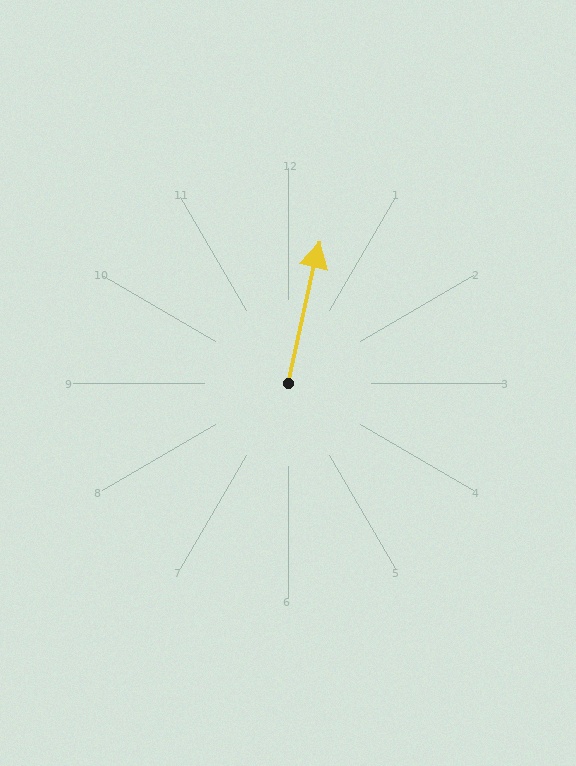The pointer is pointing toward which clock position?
Roughly 12 o'clock.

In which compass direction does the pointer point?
North.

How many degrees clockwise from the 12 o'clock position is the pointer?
Approximately 13 degrees.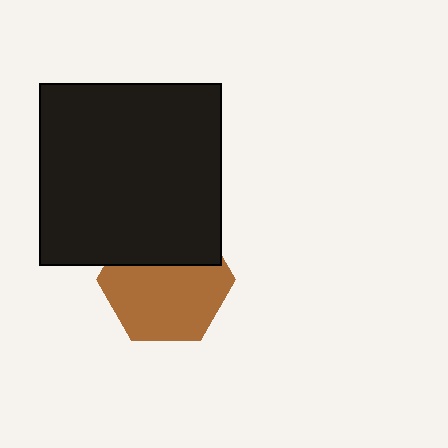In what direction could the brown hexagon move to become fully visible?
The brown hexagon could move down. That would shift it out from behind the black square entirely.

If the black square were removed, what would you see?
You would see the complete brown hexagon.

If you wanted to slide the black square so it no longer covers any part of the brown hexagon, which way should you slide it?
Slide it up — that is the most direct way to separate the two shapes.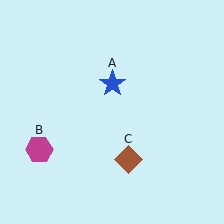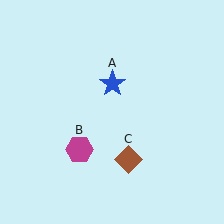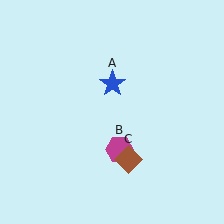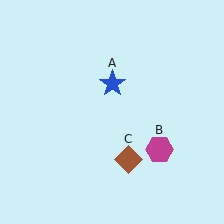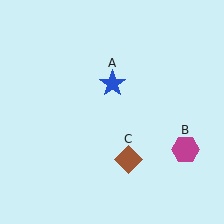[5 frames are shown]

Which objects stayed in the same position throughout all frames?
Blue star (object A) and brown diamond (object C) remained stationary.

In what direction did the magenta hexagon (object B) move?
The magenta hexagon (object B) moved right.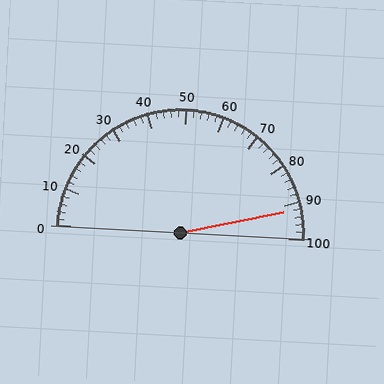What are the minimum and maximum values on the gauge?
The gauge ranges from 0 to 100.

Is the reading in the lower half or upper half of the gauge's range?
The reading is in the upper half of the range (0 to 100).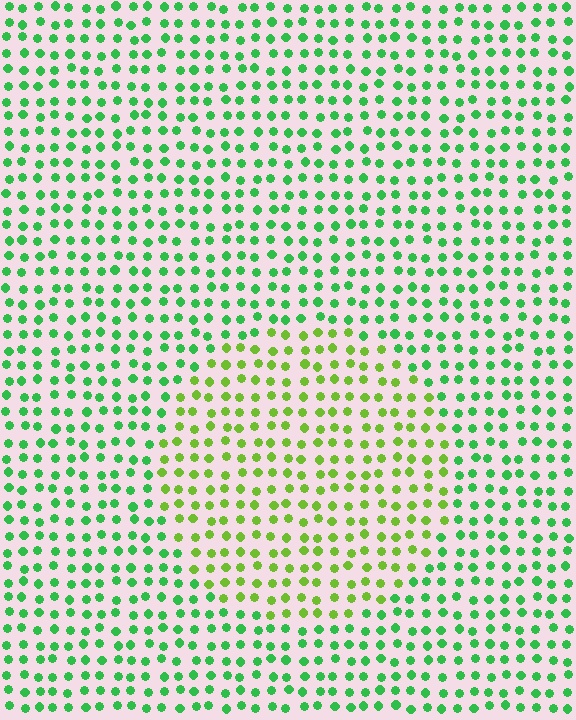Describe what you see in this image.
The image is filled with small green elements in a uniform arrangement. A circle-shaped region is visible where the elements are tinted to a slightly different hue, forming a subtle color boundary.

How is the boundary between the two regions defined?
The boundary is defined purely by a slight shift in hue (about 38 degrees). Spacing, size, and orientation are identical on both sides.